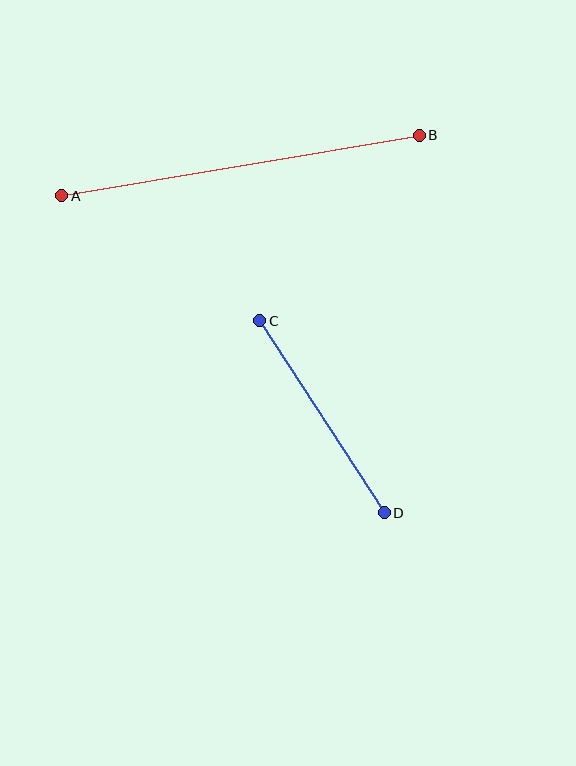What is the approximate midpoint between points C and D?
The midpoint is at approximately (322, 417) pixels.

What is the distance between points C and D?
The distance is approximately 229 pixels.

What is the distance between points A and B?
The distance is approximately 363 pixels.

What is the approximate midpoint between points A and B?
The midpoint is at approximately (241, 166) pixels.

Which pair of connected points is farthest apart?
Points A and B are farthest apart.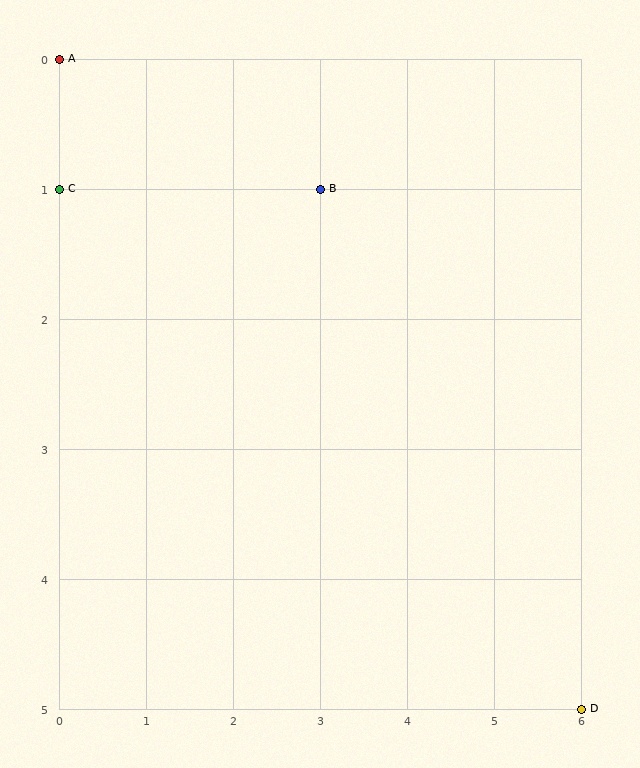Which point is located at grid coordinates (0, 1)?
Point C is at (0, 1).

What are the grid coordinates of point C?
Point C is at grid coordinates (0, 1).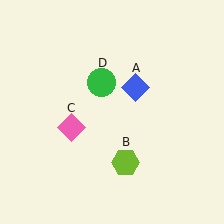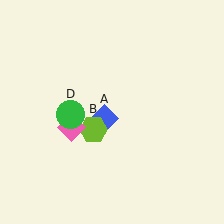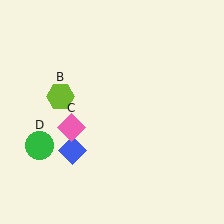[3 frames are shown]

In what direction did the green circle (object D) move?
The green circle (object D) moved down and to the left.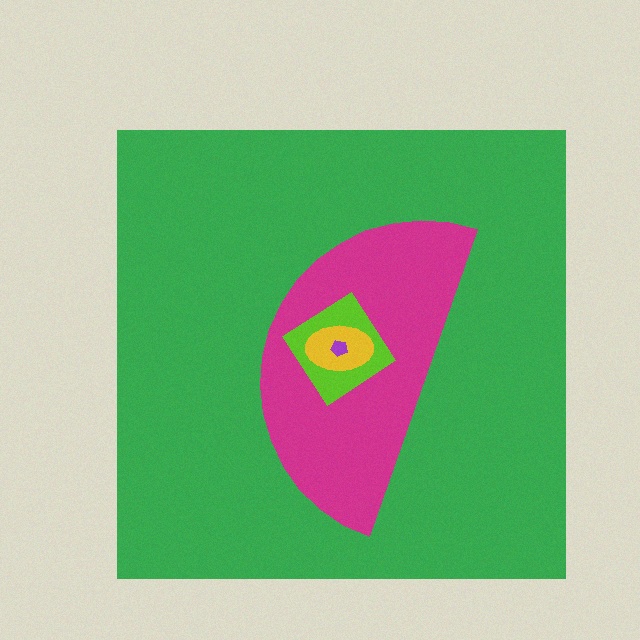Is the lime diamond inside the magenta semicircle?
Yes.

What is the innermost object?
The purple pentagon.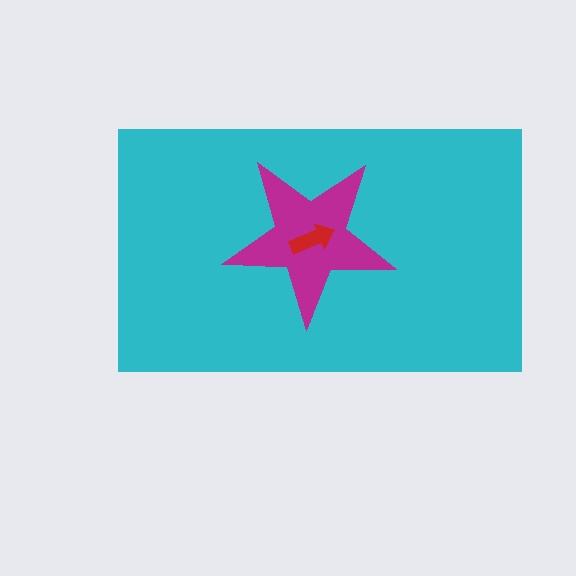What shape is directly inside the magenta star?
The red arrow.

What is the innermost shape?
The red arrow.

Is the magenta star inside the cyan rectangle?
Yes.